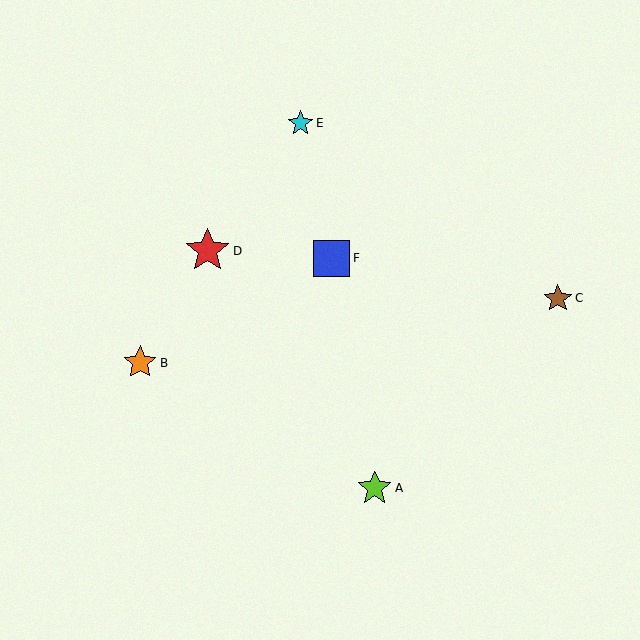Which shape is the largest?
The red star (labeled D) is the largest.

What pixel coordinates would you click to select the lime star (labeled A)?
Click at (375, 488) to select the lime star A.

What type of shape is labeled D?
Shape D is a red star.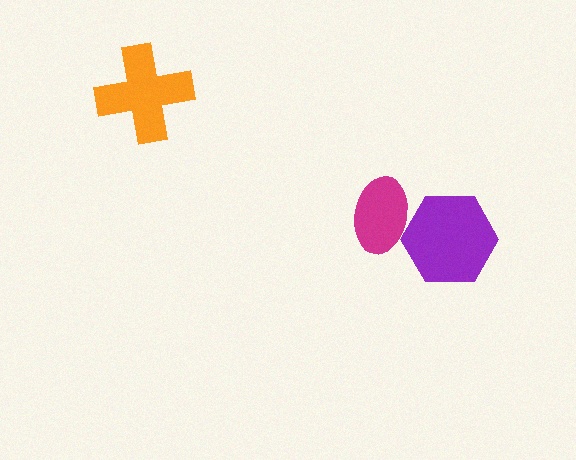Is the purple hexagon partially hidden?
Yes, it is partially covered by another shape.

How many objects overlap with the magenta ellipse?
1 object overlaps with the magenta ellipse.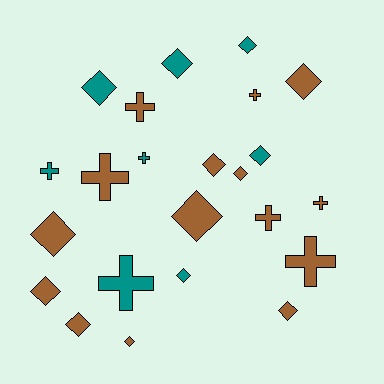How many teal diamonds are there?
There are 5 teal diamonds.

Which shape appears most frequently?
Diamond, with 14 objects.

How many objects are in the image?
There are 23 objects.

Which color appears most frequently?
Brown, with 15 objects.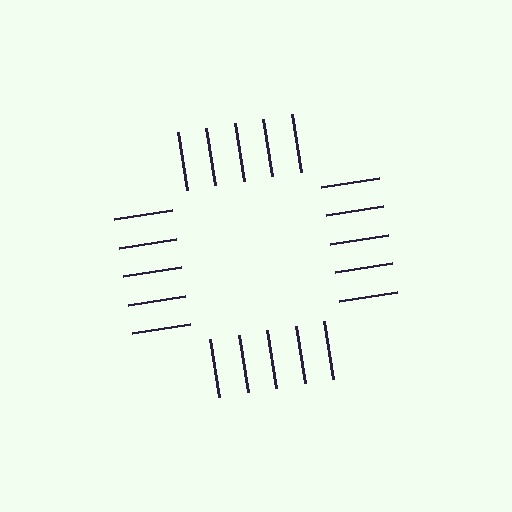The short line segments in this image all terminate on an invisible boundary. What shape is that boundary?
An illusory square — the line segments terminate on its edges but no continuous stroke is drawn.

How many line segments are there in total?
20 — 5 along each of the 4 edges.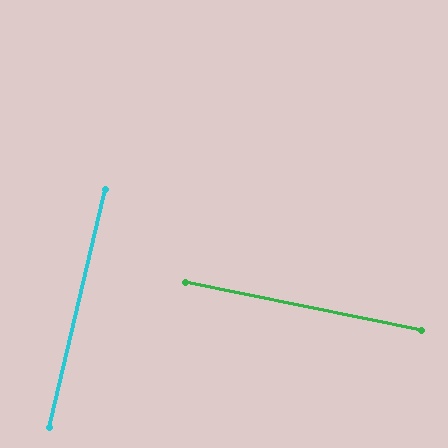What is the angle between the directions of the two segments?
Approximately 88 degrees.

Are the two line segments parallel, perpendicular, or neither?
Perpendicular — they meet at approximately 88°.